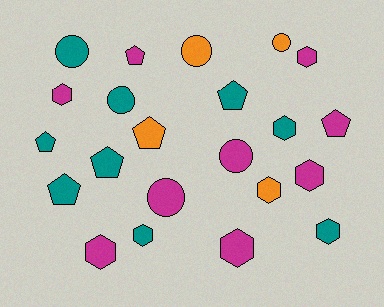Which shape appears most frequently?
Hexagon, with 9 objects.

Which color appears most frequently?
Teal, with 9 objects.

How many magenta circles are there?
There are 2 magenta circles.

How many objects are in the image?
There are 22 objects.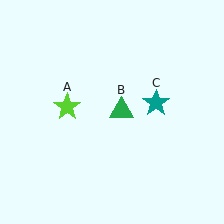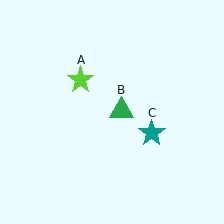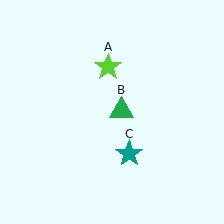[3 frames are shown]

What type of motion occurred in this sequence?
The lime star (object A), teal star (object C) rotated clockwise around the center of the scene.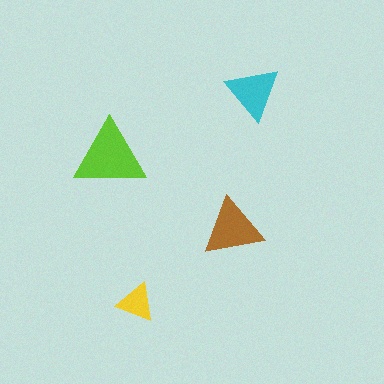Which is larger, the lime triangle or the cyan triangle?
The lime one.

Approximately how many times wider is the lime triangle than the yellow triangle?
About 2 times wider.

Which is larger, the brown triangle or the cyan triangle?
The brown one.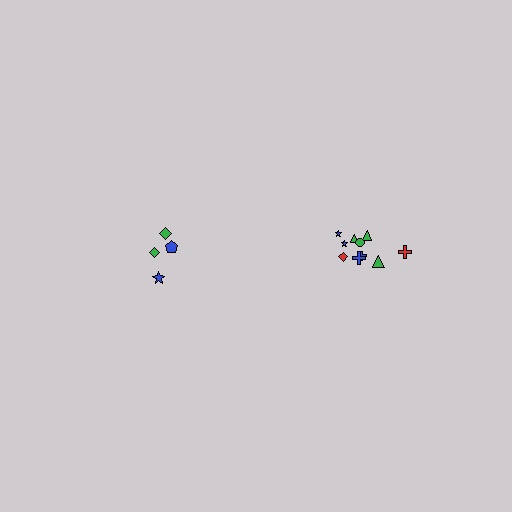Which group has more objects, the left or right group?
The right group.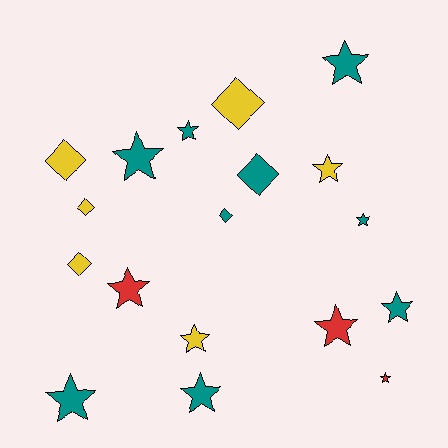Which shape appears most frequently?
Star, with 12 objects.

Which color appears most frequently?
Teal, with 9 objects.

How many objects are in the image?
There are 18 objects.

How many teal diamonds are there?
There are 2 teal diamonds.